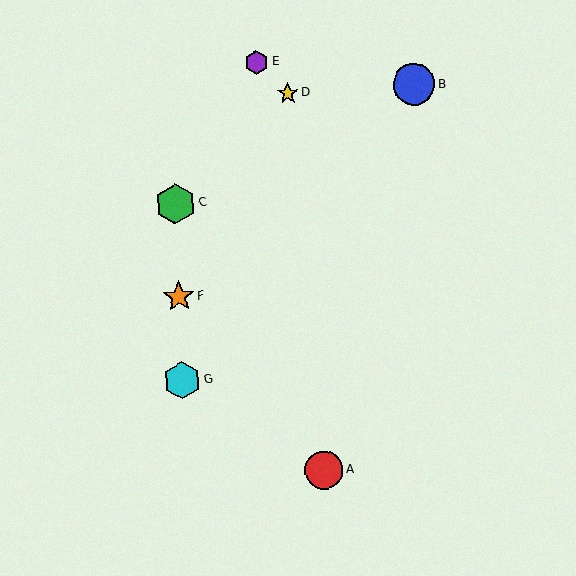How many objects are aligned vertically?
3 objects (C, F, G) are aligned vertically.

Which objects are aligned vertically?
Objects C, F, G are aligned vertically.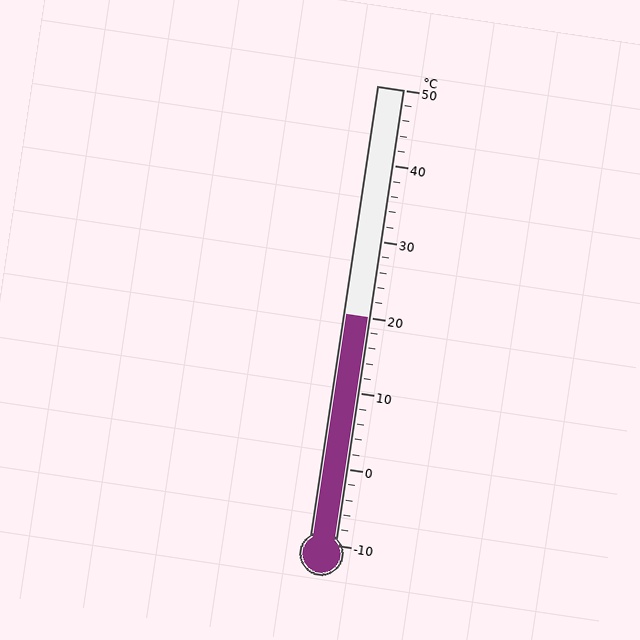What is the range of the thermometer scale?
The thermometer scale ranges from -10°C to 50°C.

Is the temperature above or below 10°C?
The temperature is above 10°C.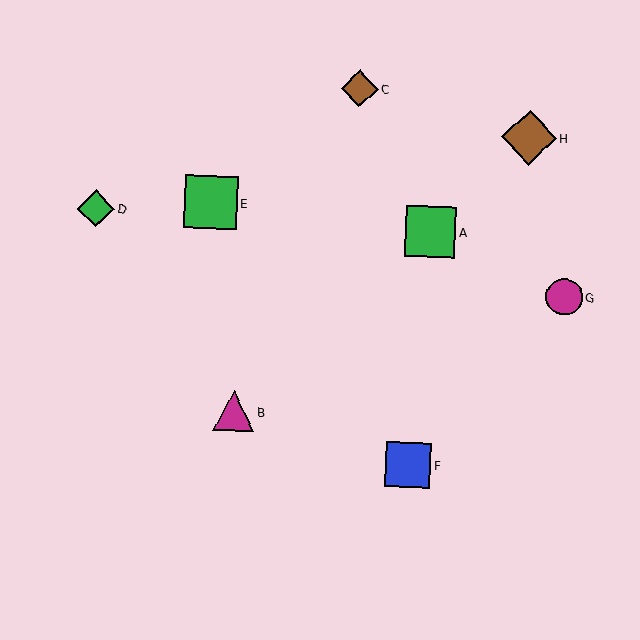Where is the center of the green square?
The center of the green square is at (430, 232).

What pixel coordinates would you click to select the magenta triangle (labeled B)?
Click at (234, 411) to select the magenta triangle B.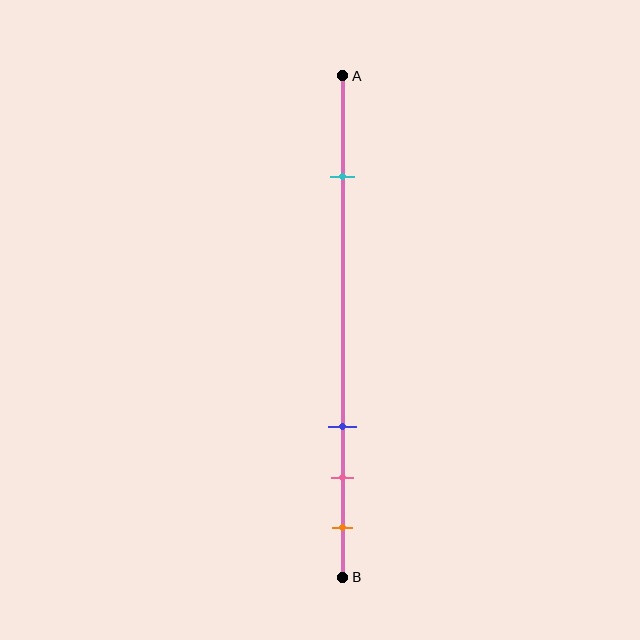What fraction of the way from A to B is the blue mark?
The blue mark is approximately 70% (0.7) of the way from A to B.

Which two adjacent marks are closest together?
The pink and orange marks are the closest adjacent pair.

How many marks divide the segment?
There are 4 marks dividing the segment.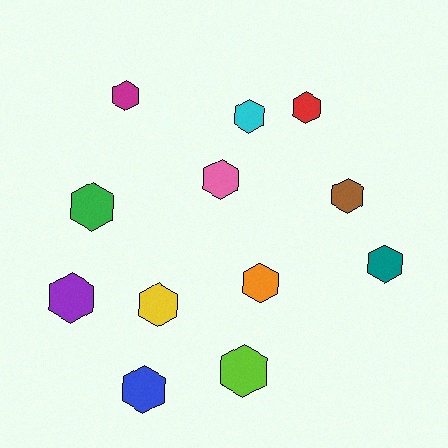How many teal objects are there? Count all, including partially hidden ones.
There is 1 teal object.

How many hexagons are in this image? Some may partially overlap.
There are 12 hexagons.